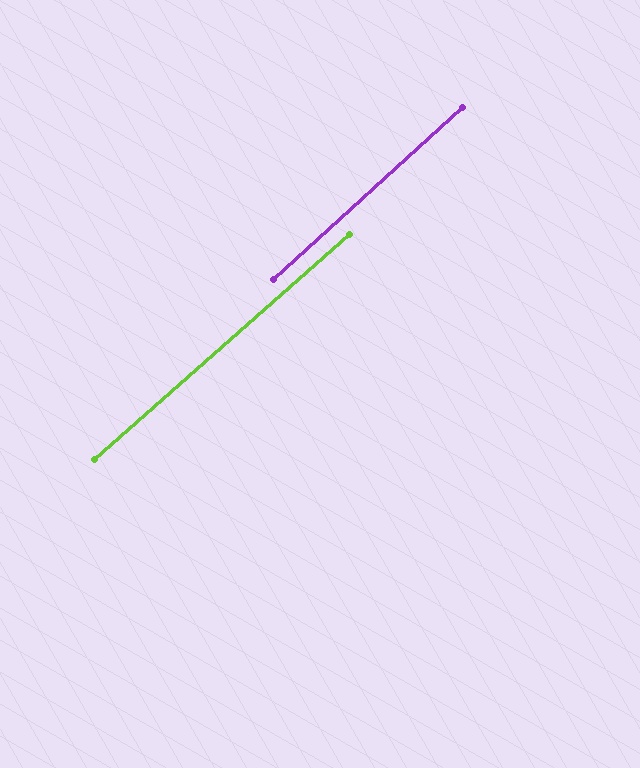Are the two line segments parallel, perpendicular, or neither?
Parallel — their directions differ by only 0.9°.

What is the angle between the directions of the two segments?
Approximately 1 degree.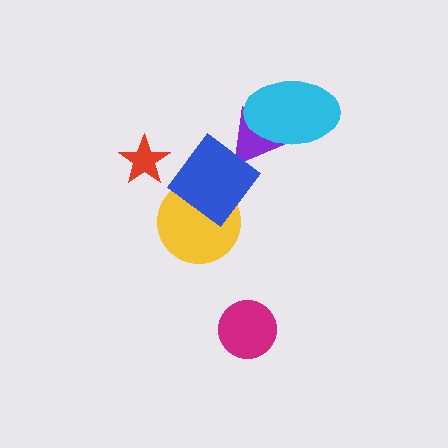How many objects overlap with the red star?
0 objects overlap with the red star.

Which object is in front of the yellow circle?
The blue diamond is in front of the yellow circle.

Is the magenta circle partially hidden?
No, no other shape covers it.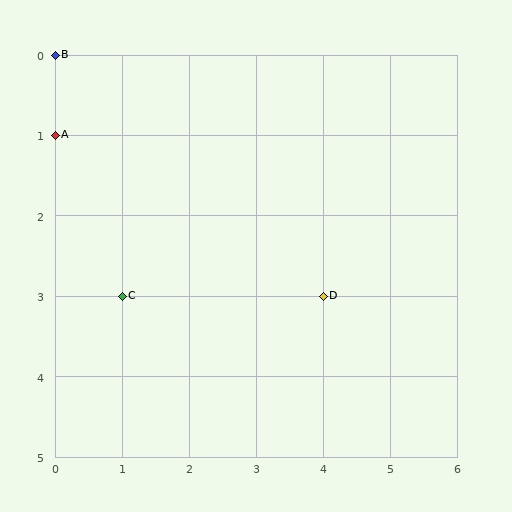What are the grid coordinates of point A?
Point A is at grid coordinates (0, 1).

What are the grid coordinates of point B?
Point B is at grid coordinates (0, 0).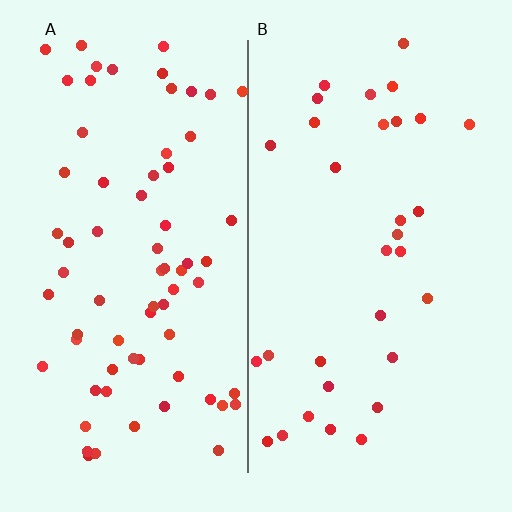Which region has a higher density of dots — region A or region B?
A (the left).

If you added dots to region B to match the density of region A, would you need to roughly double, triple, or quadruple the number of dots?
Approximately double.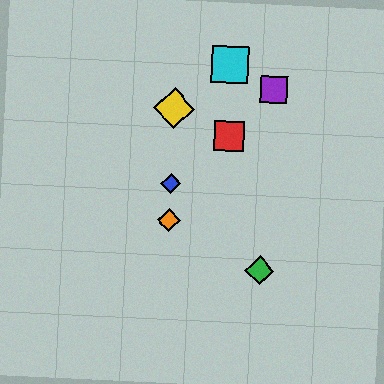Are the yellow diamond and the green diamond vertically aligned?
No, the yellow diamond is at x≈174 and the green diamond is at x≈259.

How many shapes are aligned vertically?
3 shapes (the blue diamond, the yellow diamond, the orange diamond) are aligned vertically.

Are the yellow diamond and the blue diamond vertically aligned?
Yes, both are at x≈174.